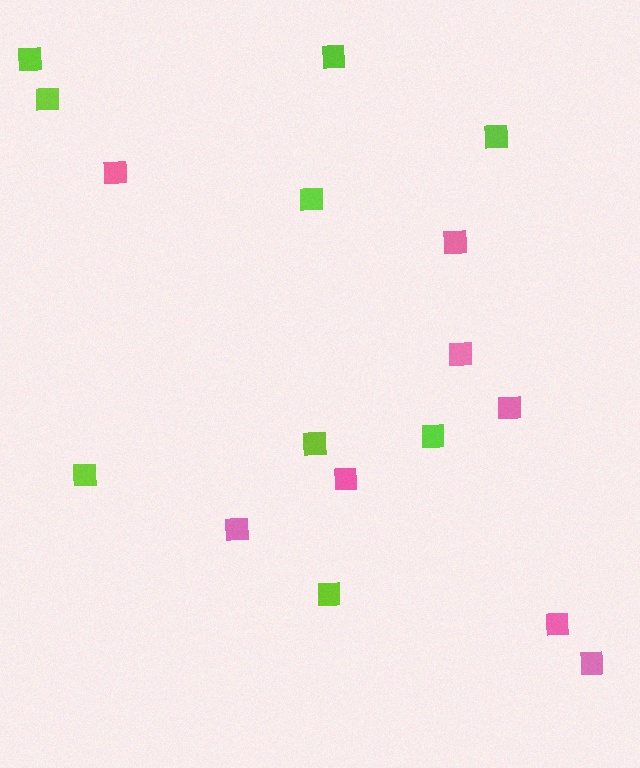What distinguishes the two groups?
There are 2 groups: one group of lime squares (9) and one group of pink squares (8).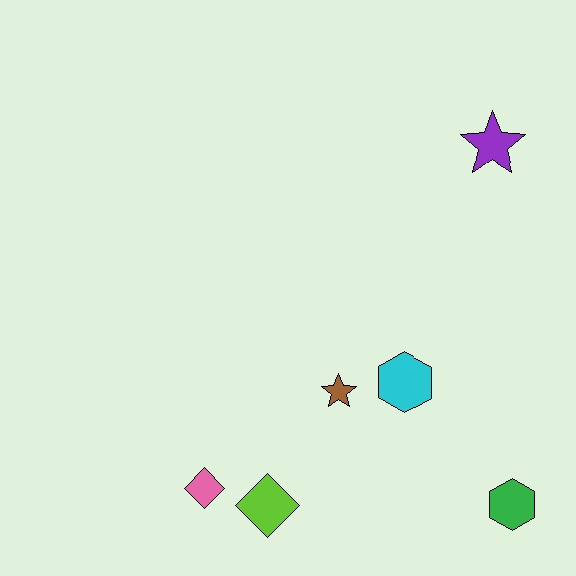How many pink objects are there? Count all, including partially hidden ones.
There is 1 pink object.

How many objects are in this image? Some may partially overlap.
There are 6 objects.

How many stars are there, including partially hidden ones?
There are 2 stars.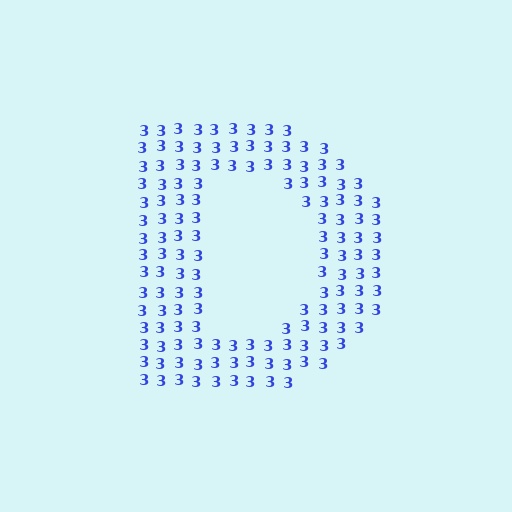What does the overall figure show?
The overall figure shows the letter D.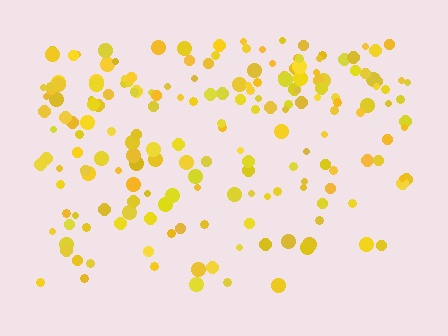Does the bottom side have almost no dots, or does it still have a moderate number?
Still a moderate number, just noticeably fewer than the top.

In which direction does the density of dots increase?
From bottom to top, with the top side densest.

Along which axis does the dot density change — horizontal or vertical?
Vertical.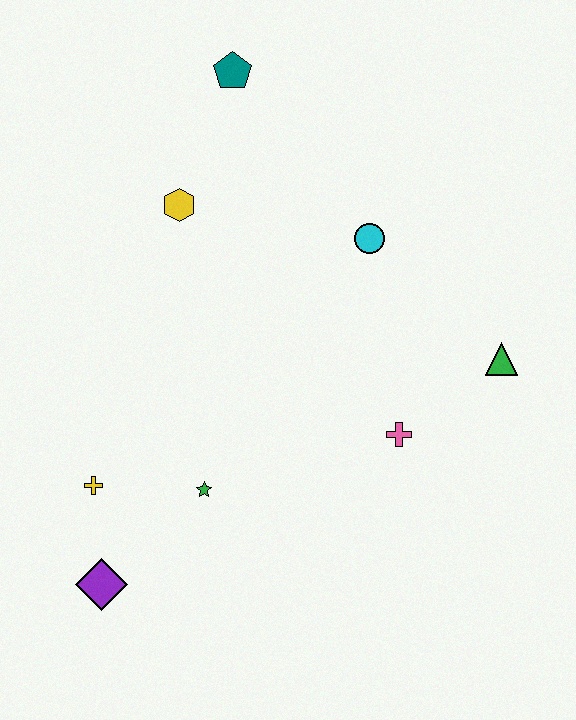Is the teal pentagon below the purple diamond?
No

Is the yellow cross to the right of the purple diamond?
No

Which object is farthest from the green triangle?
The purple diamond is farthest from the green triangle.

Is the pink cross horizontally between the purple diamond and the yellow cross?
No